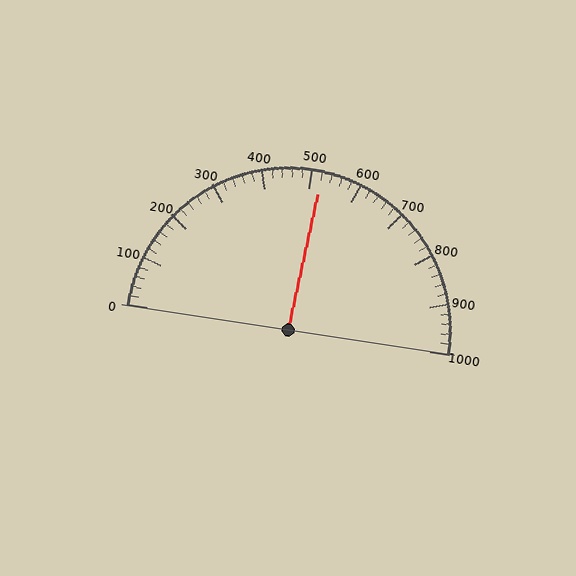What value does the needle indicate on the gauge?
The needle indicates approximately 520.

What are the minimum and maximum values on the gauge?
The gauge ranges from 0 to 1000.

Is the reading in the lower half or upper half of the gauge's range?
The reading is in the upper half of the range (0 to 1000).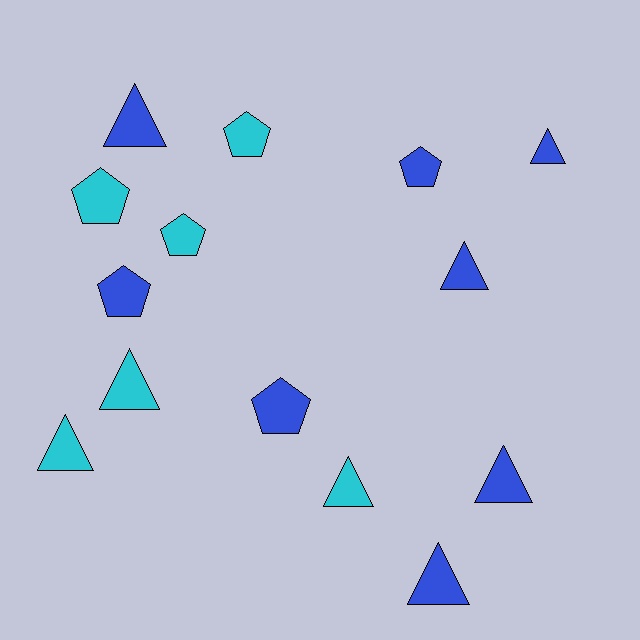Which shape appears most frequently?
Triangle, with 8 objects.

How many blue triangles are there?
There are 5 blue triangles.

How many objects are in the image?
There are 14 objects.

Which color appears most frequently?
Blue, with 8 objects.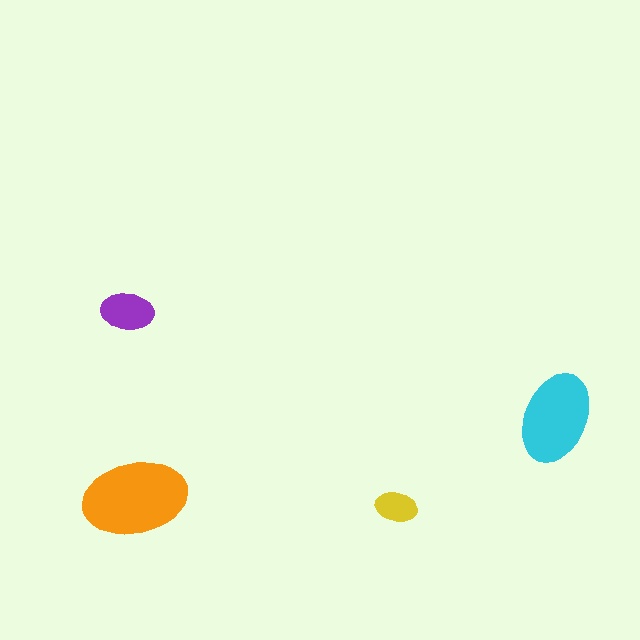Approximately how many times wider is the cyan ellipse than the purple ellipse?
About 1.5 times wider.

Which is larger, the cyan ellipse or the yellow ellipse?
The cyan one.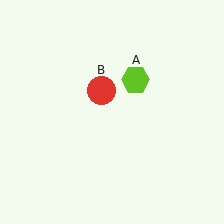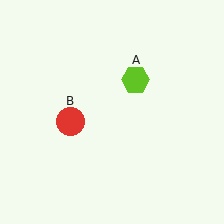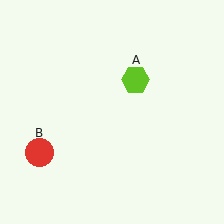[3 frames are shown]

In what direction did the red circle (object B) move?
The red circle (object B) moved down and to the left.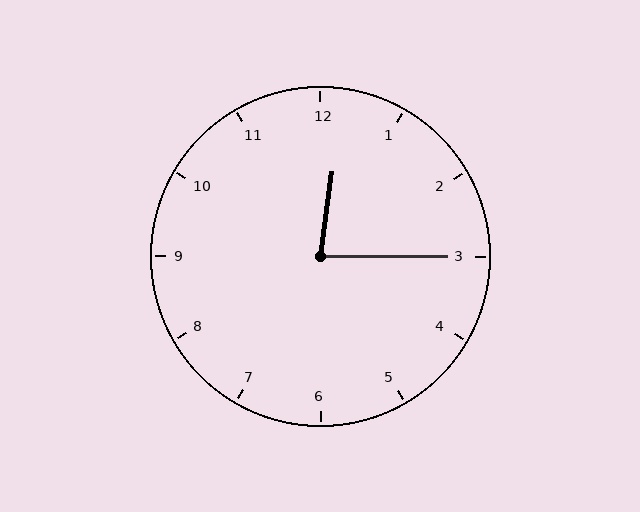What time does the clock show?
12:15.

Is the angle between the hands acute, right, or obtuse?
It is acute.